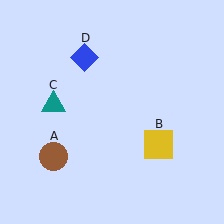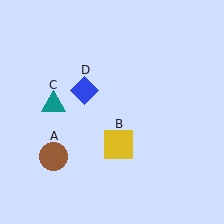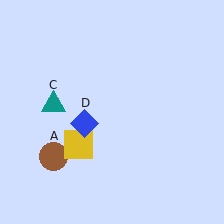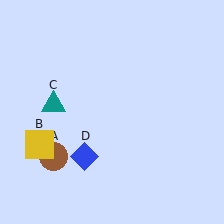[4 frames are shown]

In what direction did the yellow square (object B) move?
The yellow square (object B) moved left.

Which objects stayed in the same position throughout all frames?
Brown circle (object A) and teal triangle (object C) remained stationary.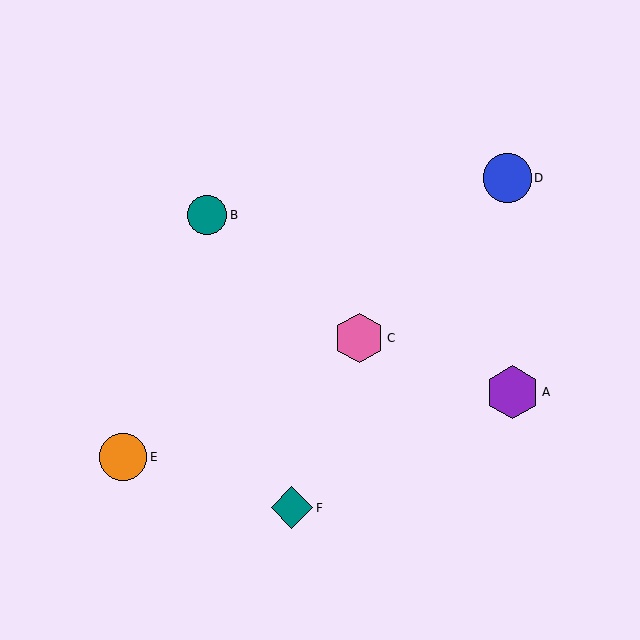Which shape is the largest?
The purple hexagon (labeled A) is the largest.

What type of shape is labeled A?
Shape A is a purple hexagon.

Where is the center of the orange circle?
The center of the orange circle is at (123, 457).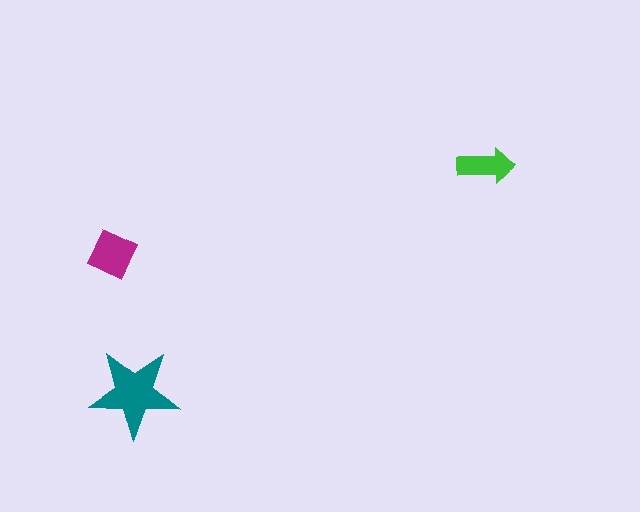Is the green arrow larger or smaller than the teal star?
Smaller.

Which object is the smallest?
The green arrow.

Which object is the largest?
The teal star.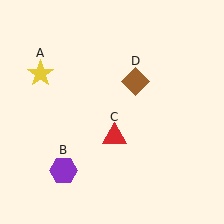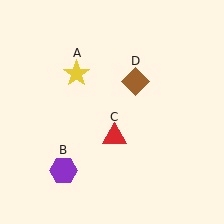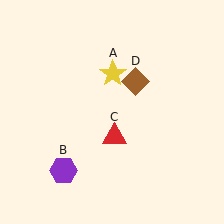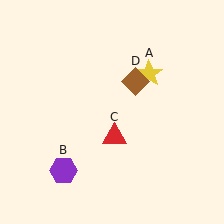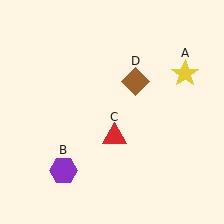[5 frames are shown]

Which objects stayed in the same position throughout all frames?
Purple hexagon (object B) and red triangle (object C) and brown diamond (object D) remained stationary.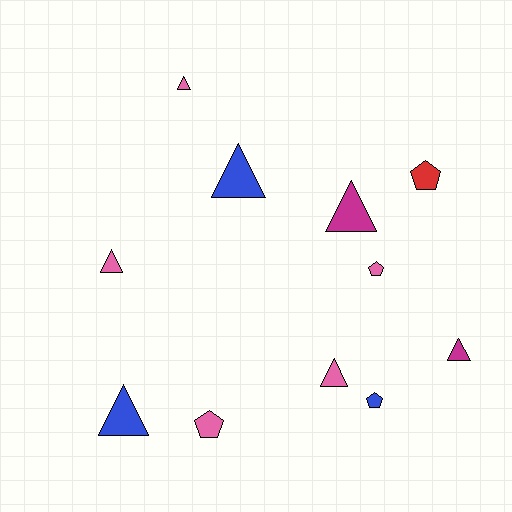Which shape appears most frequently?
Triangle, with 7 objects.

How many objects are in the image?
There are 11 objects.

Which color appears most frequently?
Pink, with 5 objects.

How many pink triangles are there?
There are 3 pink triangles.